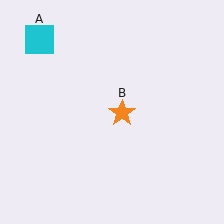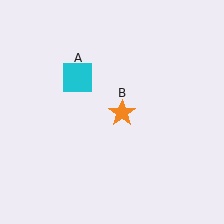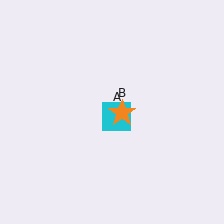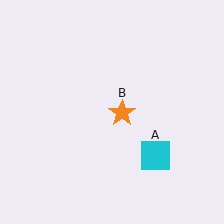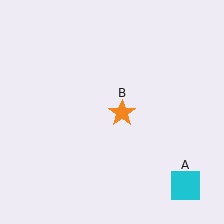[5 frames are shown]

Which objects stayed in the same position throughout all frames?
Orange star (object B) remained stationary.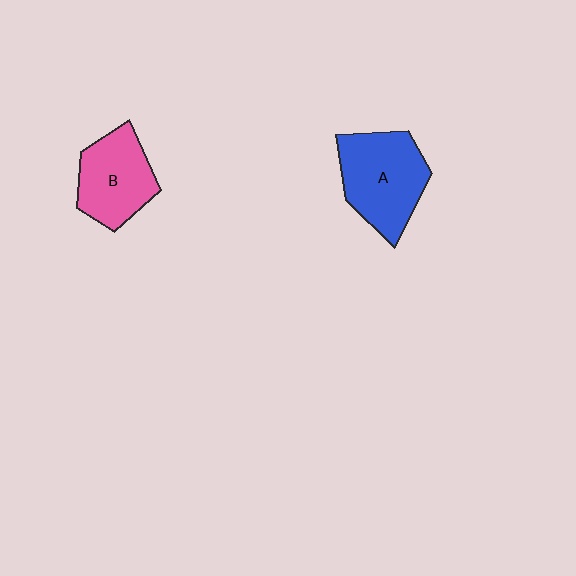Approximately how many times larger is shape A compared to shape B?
Approximately 1.2 times.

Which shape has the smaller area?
Shape B (pink).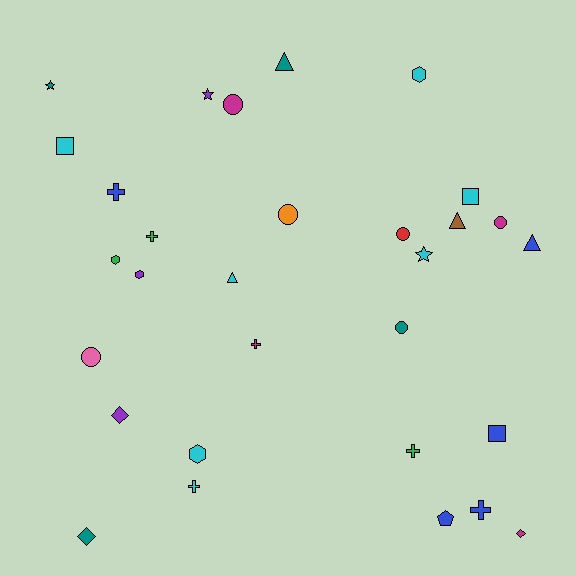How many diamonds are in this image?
There are 3 diamonds.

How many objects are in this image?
There are 30 objects.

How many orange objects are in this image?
There is 1 orange object.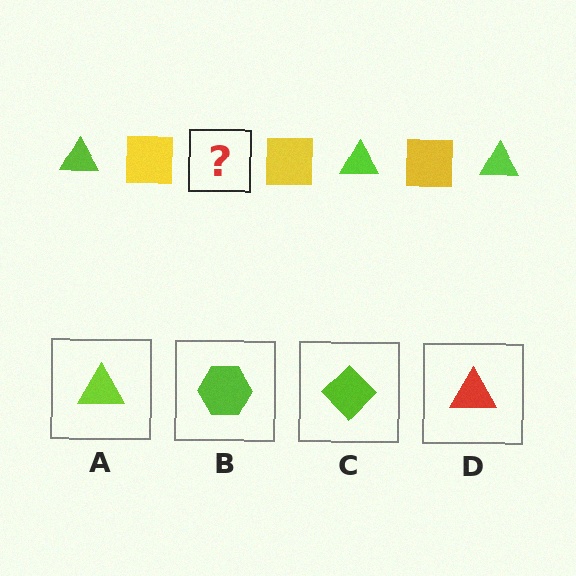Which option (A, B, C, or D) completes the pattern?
A.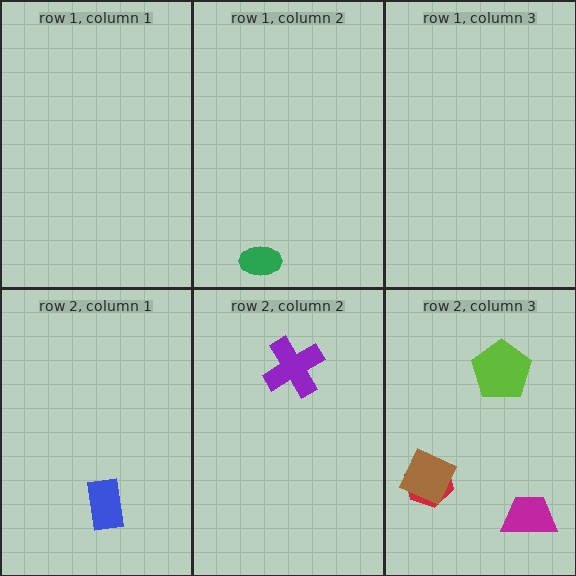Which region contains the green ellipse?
The row 1, column 2 region.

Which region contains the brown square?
The row 2, column 3 region.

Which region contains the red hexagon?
The row 2, column 3 region.